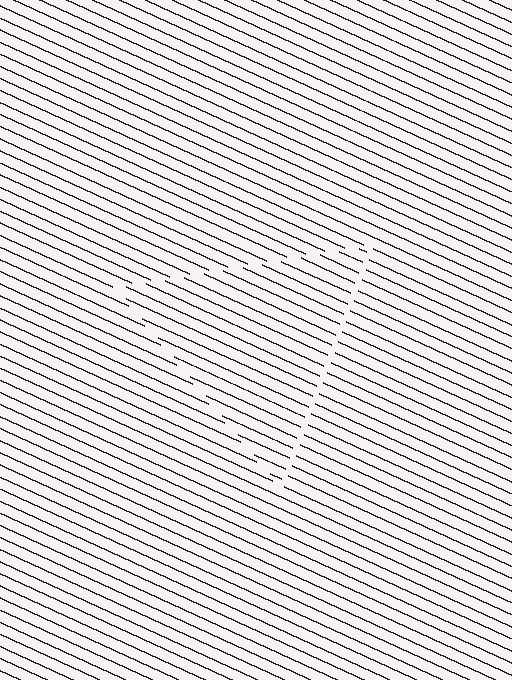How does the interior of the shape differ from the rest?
The interior of the shape contains the same grating, shifted by half a period — the contour is defined by the phase discontinuity where line-ends from the inner and outer gratings abut.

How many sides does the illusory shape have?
3 sides — the line-ends trace a triangle.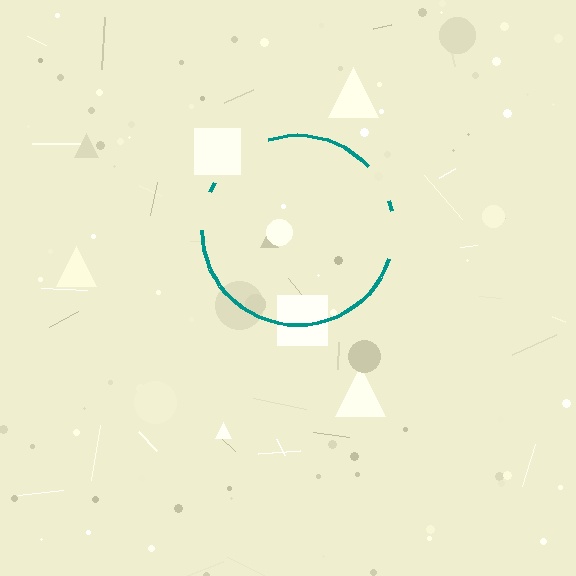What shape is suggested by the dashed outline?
The dashed outline suggests a circle.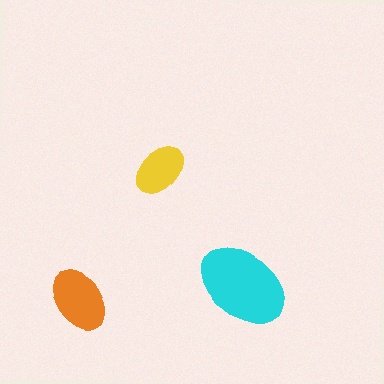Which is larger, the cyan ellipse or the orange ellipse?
The cyan one.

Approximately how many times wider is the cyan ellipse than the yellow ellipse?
About 1.5 times wider.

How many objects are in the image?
There are 3 objects in the image.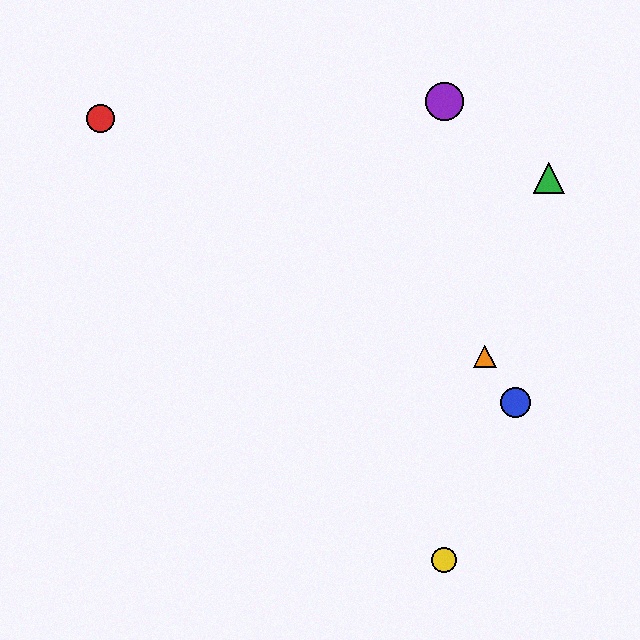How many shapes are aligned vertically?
2 shapes (the yellow circle, the purple circle) are aligned vertically.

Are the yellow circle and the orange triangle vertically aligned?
No, the yellow circle is at x≈444 and the orange triangle is at x≈485.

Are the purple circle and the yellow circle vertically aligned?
Yes, both are at x≈444.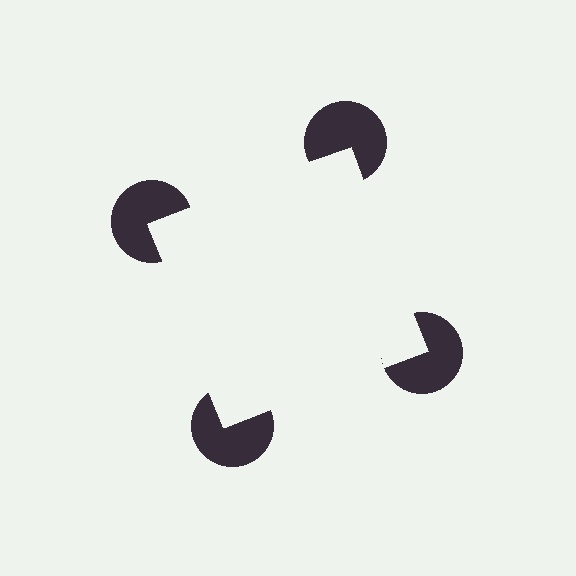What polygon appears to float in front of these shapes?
An illusory square — its edges are inferred from the aligned wedge cuts in the pac-man discs, not physically drawn.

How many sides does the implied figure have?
4 sides.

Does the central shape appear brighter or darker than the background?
It typically appears slightly brighter than the background, even though no actual brightness change is drawn.